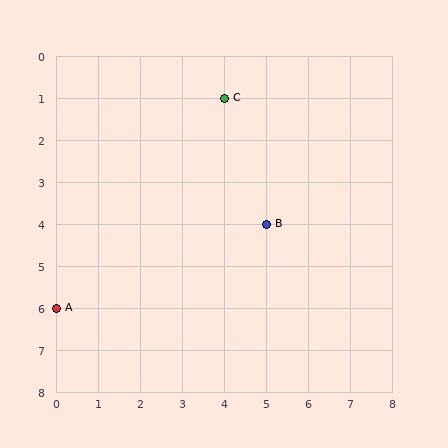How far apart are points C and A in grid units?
Points C and A are 4 columns and 5 rows apart (about 6.4 grid units diagonally).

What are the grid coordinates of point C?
Point C is at grid coordinates (4, 1).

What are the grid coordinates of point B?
Point B is at grid coordinates (5, 4).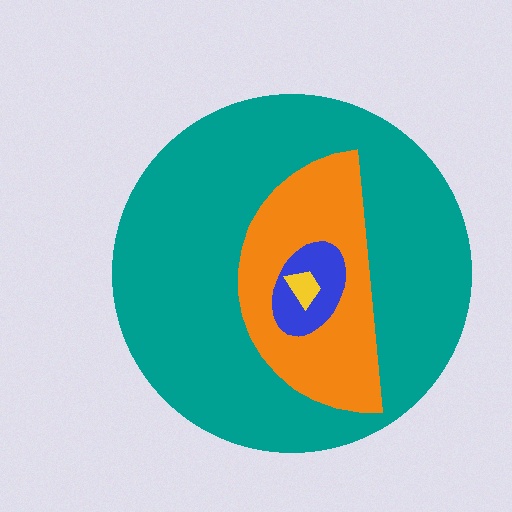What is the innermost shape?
The yellow trapezoid.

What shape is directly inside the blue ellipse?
The yellow trapezoid.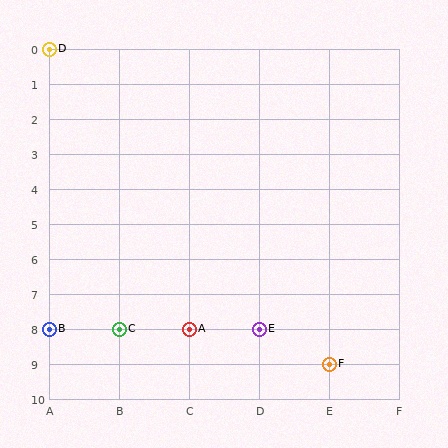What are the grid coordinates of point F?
Point F is at grid coordinates (E, 9).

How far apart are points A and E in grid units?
Points A and E are 1 column apart.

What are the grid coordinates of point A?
Point A is at grid coordinates (C, 8).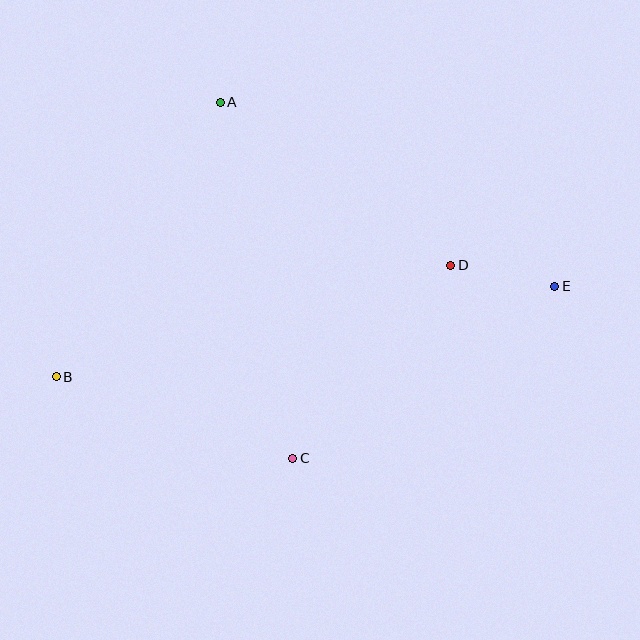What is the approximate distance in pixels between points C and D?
The distance between C and D is approximately 250 pixels.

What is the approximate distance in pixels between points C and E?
The distance between C and E is approximately 314 pixels.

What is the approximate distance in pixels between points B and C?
The distance between B and C is approximately 250 pixels.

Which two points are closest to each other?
Points D and E are closest to each other.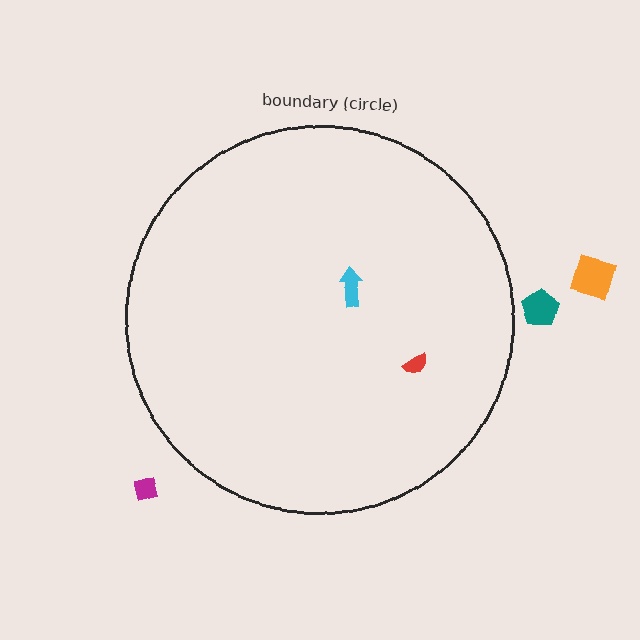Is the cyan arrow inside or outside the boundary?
Inside.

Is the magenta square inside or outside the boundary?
Outside.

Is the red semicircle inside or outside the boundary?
Inside.